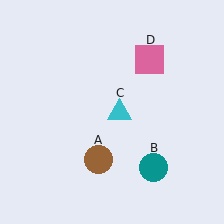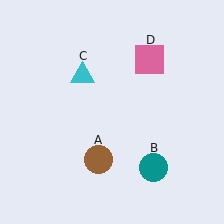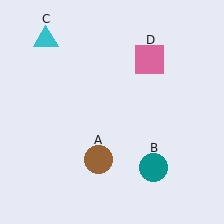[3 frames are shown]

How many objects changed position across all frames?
1 object changed position: cyan triangle (object C).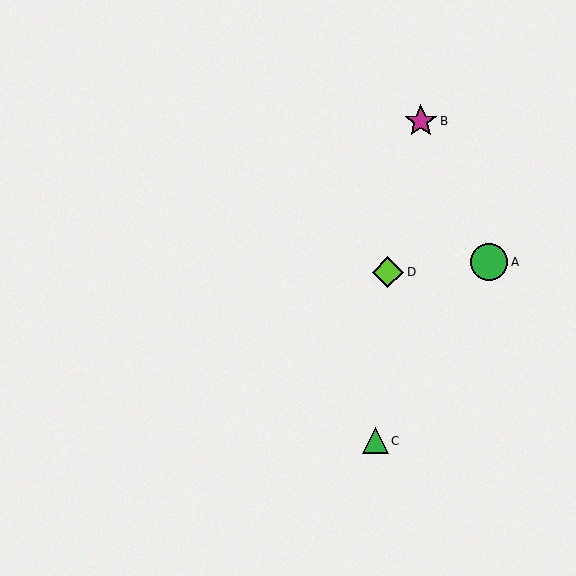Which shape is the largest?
The green circle (labeled A) is the largest.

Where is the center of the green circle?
The center of the green circle is at (489, 262).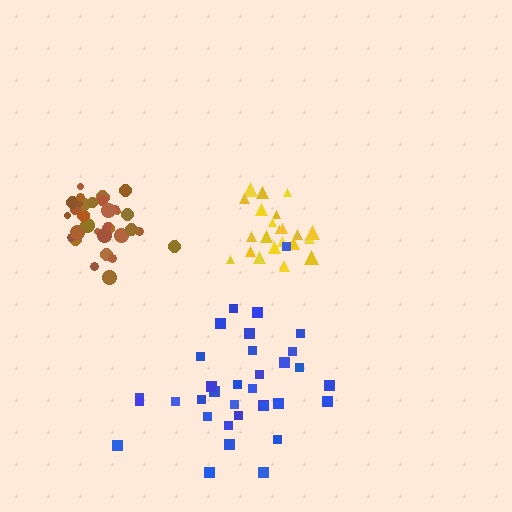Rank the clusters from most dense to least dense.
brown, yellow, blue.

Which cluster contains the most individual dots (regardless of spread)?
Blue (34).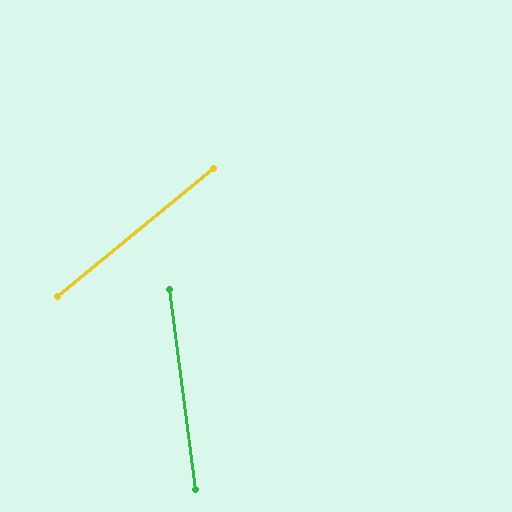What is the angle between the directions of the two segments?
Approximately 58 degrees.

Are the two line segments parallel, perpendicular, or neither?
Neither parallel nor perpendicular — they differ by about 58°.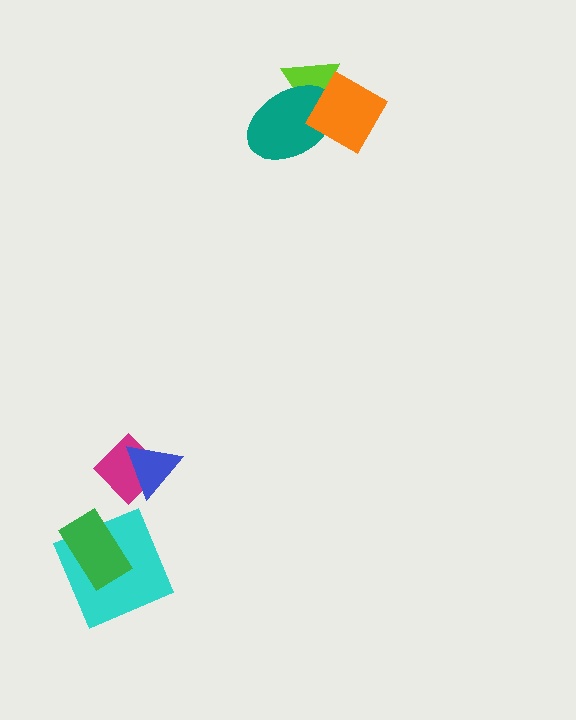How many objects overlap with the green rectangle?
1 object overlaps with the green rectangle.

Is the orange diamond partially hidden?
No, no other shape covers it.